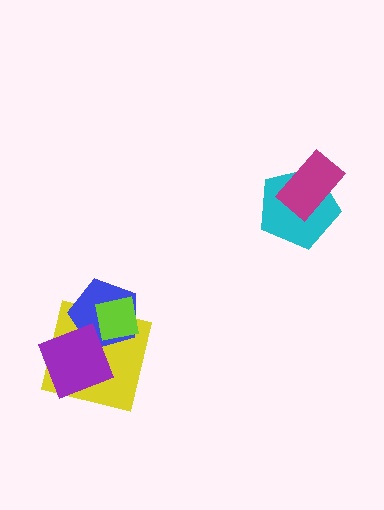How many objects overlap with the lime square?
2 objects overlap with the lime square.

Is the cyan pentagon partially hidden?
Yes, it is partially covered by another shape.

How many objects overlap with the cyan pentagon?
1 object overlaps with the cyan pentagon.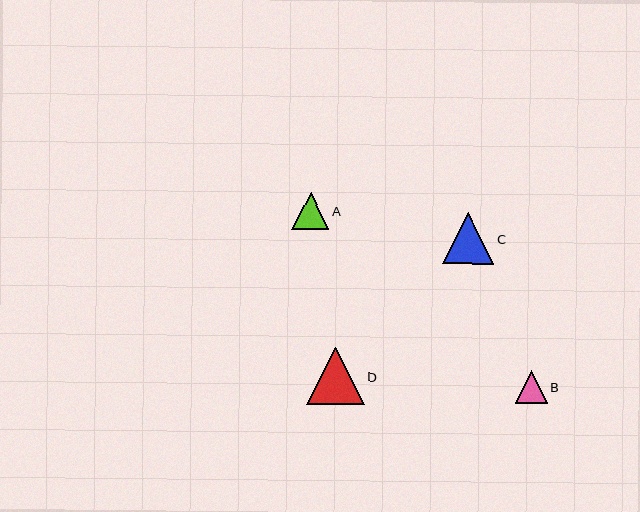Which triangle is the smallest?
Triangle B is the smallest with a size of approximately 32 pixels.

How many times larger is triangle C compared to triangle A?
Triangle C is approximately 1.4 times the size of triangle A.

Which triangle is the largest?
Triangle D is the largest with a size of approximately 58 pixels.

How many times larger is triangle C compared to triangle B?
Triangle C is approximately 1.6 times the size of triangle B.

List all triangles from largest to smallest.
From largest to smallest: D, C, A, B.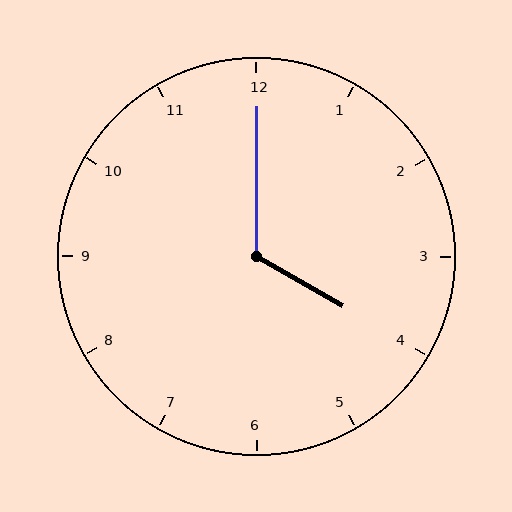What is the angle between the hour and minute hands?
Approximately 120 degrees.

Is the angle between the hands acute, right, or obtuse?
It is obtuse.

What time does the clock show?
4:00.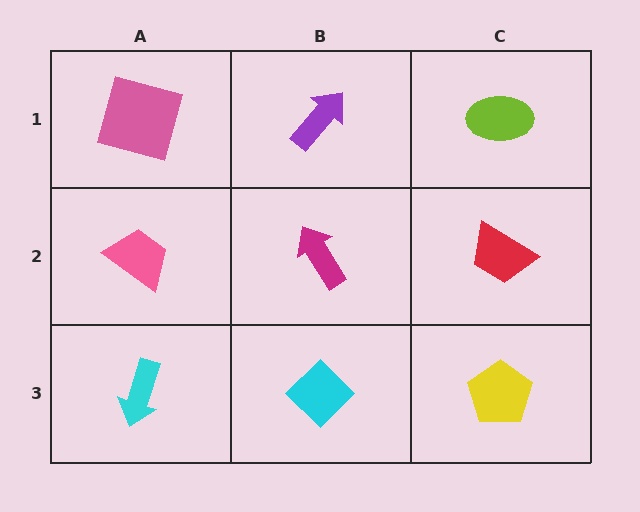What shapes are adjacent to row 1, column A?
A pink trapezoid (row 2, column A), a purple arrow (row 1, column B).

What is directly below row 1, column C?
A red trapezoid.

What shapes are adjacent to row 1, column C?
A red trapezoid (row 2, column C), a purple arrow (row 1, column B).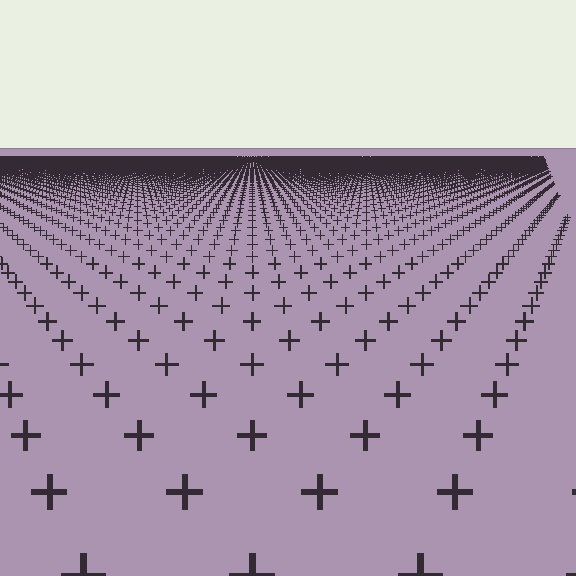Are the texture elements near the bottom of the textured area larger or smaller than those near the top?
Larger. Near the bottom, elements are closer to the viewer and appear at a bigger on-screen size.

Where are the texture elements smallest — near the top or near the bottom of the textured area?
Near the top.